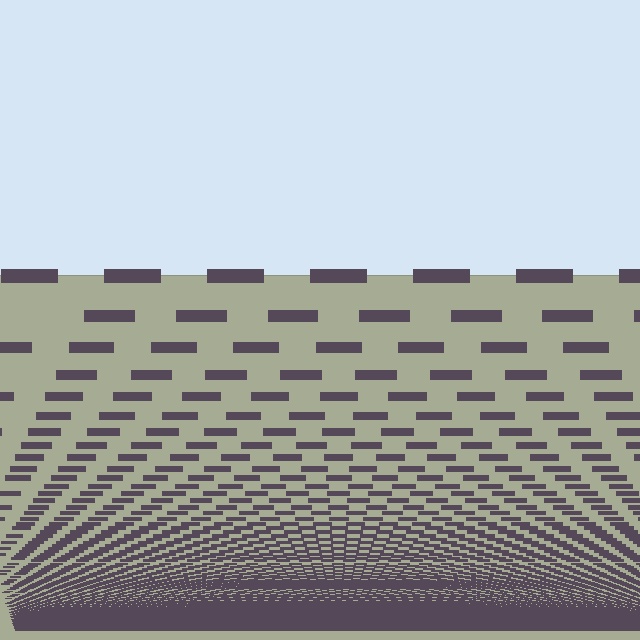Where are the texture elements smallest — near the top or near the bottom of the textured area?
Near the bottom.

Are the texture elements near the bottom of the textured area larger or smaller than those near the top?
Smaller. The gradient is inverted — elements near the bottom are smaller and denser.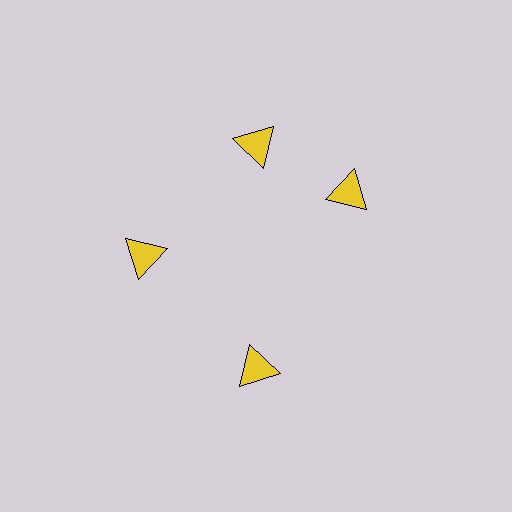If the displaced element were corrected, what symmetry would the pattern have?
It would have 4-fold rotational symmetry — the pattern would map onto itself every 90 degrees.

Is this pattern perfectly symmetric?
No. The 4 yellow triangles are arranged in a ring, but one element near the 3 o'clock position is rotated out of alignment along the ring, breaking the 4-fold rotational symmetry.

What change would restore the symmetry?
The symmetry would be restored by rotating it back into even spacing with its neighbors so that all 4 triangles sit at equal angles and equal distance from the center.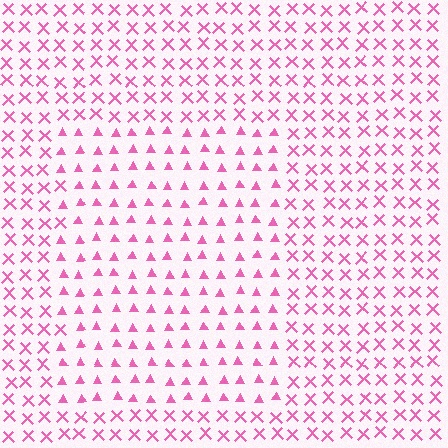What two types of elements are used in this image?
The image uses triangles inside the rectangle region and X marks outside it.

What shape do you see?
I see a rectangle.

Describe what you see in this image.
The image is filled with small pink elements arranged in a uniform grid. A rectangle-shaped region contains triangles, while the surrounding area contains X marks. The boundary is defined purely by the change in element shape.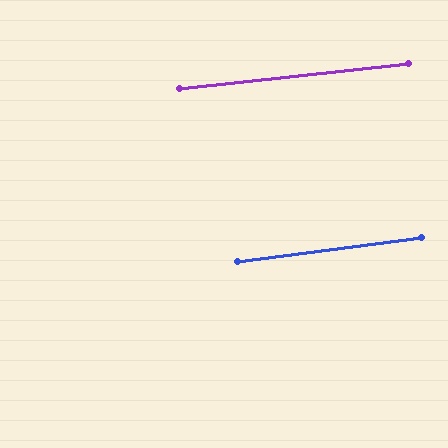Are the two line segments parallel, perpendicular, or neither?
Parallel — their directions differ by only 1.1°.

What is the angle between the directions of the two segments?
Approximately 1 degree.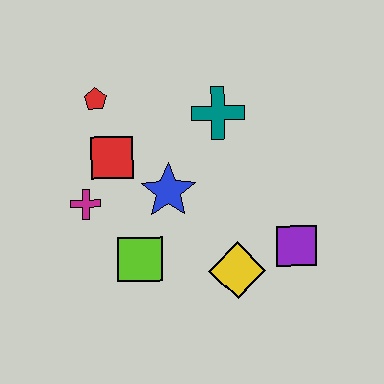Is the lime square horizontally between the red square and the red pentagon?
No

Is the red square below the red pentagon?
Yes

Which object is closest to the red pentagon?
The red square is closest to the red pentagon.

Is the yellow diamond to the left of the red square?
No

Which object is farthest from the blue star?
The purple square is farthest from the blue star.